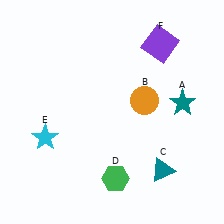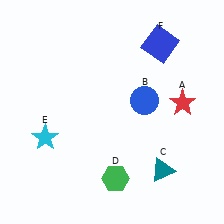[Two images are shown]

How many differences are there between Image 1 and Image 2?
There are 3 differences between the two images.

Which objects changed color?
A changed from teal to red. B changed from orange to blue. F changed from purple to blue.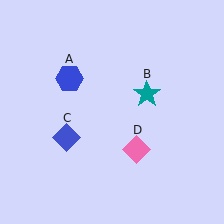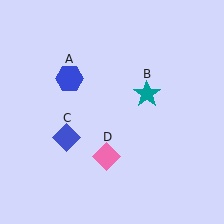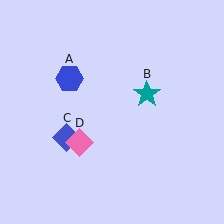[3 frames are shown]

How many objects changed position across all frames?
1 object changed position: pink diamond (object D).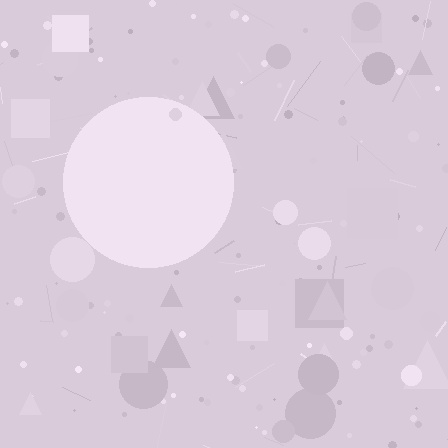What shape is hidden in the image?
A circle is hidden in the image.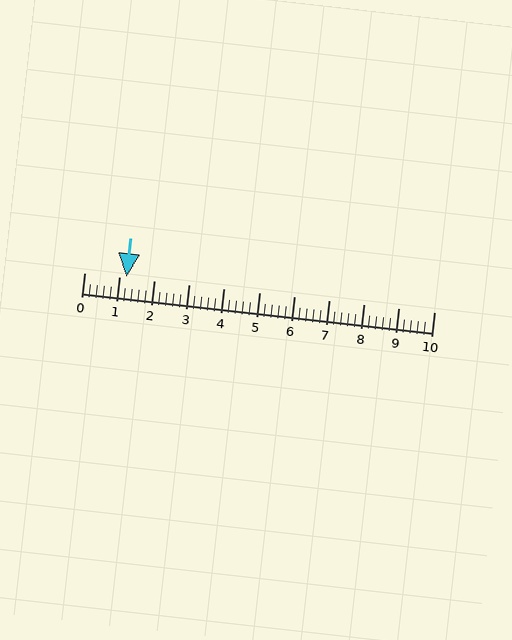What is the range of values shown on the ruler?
The ruler shows values from 0 to 10.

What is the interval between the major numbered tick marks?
The major tick marks are spaced 1 units apart.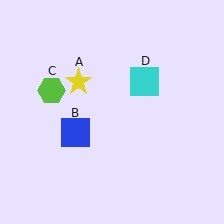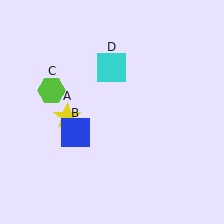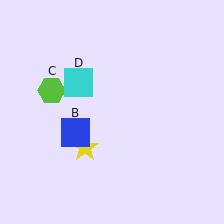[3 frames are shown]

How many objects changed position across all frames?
2 objects changed position: yellow star (object A), cyan square (object D).